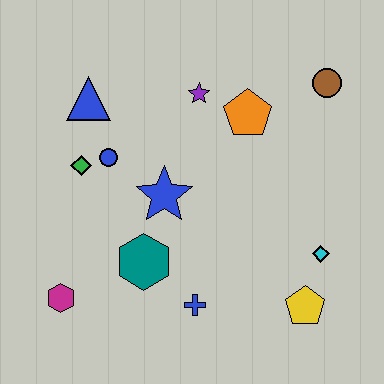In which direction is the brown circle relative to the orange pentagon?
The brown circle is to the right of the orange pentagon.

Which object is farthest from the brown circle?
The magenta hexagon is farthest from the brown circle.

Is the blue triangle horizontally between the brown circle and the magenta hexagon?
Yes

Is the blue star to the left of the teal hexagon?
No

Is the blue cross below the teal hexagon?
Yes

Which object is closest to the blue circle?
The green diamond is closest to the blue circle.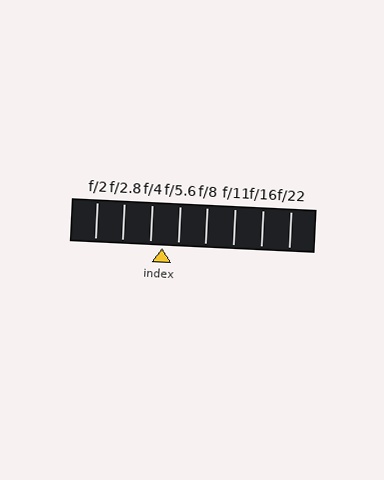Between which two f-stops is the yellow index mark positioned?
The index mark is between f/4 and f/5.6.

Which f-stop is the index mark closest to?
The index mark is closest to f/4.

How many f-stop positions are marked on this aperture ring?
There are 8 f-stop positions marked.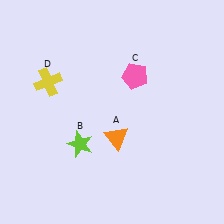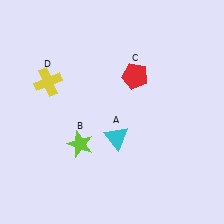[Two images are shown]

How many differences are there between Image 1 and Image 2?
There are 2 differences between the two images.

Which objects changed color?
A changed from orange to cyan. C changed from pink to red.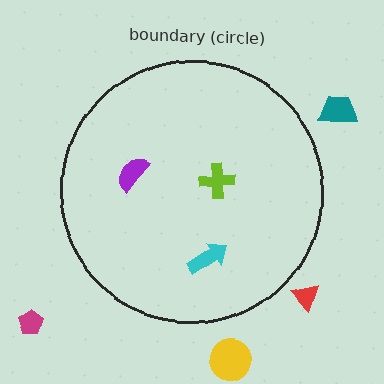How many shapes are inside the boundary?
3 inside, 4 outside.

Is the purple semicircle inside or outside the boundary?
Inside.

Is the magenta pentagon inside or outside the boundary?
Outside.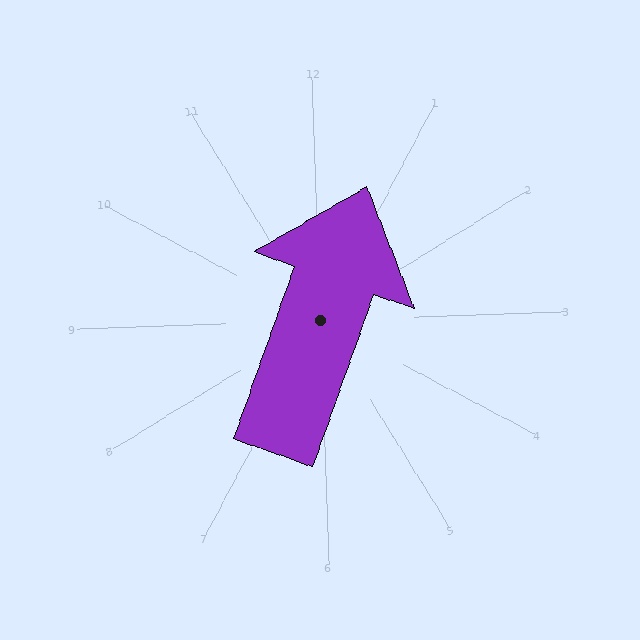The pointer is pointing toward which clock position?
Roughly 1 o'clock.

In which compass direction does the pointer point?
North.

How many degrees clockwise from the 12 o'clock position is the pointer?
Approximately 21 degrees.